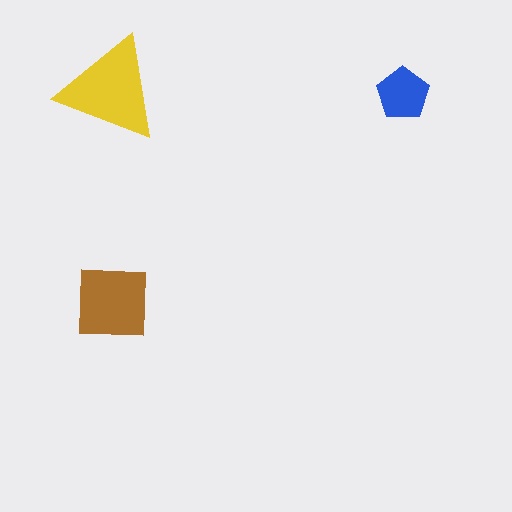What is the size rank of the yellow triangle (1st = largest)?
1st.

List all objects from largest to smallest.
The yellow triangle, the brown square, the blue pentagon.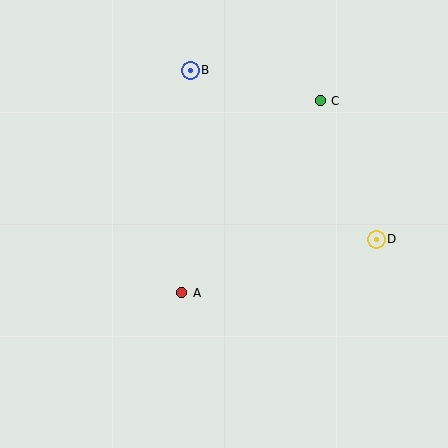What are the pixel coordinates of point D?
Point D is at (376, 239).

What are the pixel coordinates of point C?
Point C is at (320, 101).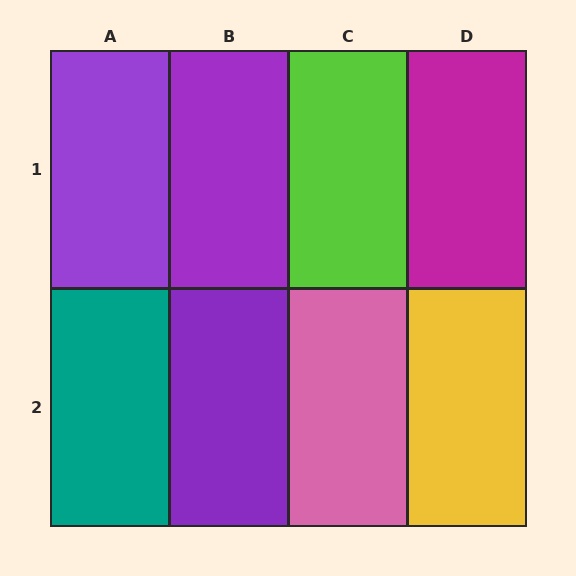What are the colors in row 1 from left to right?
Purple, purple, lime, magenta.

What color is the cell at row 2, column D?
Yellow.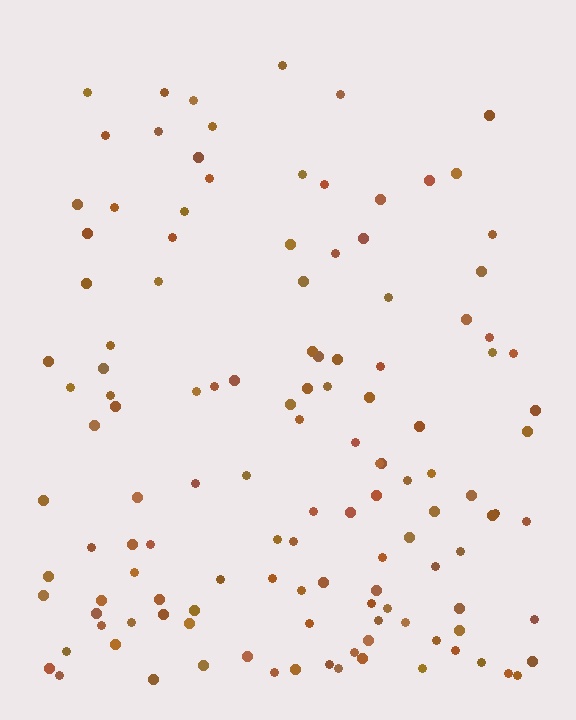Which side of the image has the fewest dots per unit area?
The top.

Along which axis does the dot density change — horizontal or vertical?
Vertical.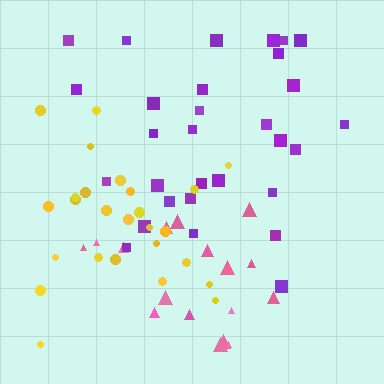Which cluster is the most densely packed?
Yellow.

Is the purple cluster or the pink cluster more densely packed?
Pink.